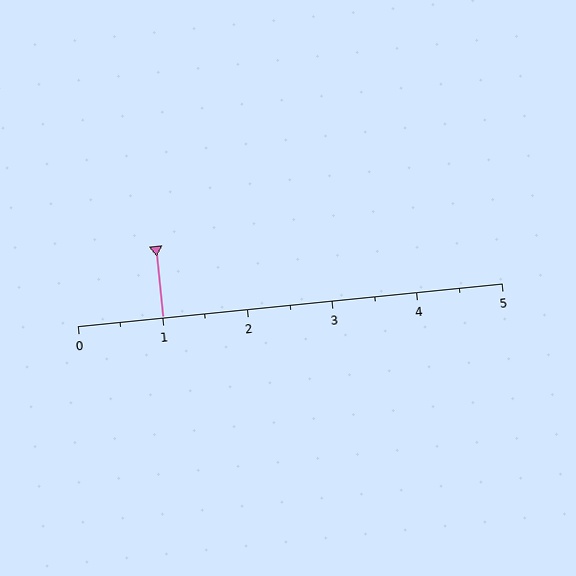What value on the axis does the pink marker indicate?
The marker indicates approximately 1.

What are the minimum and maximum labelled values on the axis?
The axis runs from 0 to 5.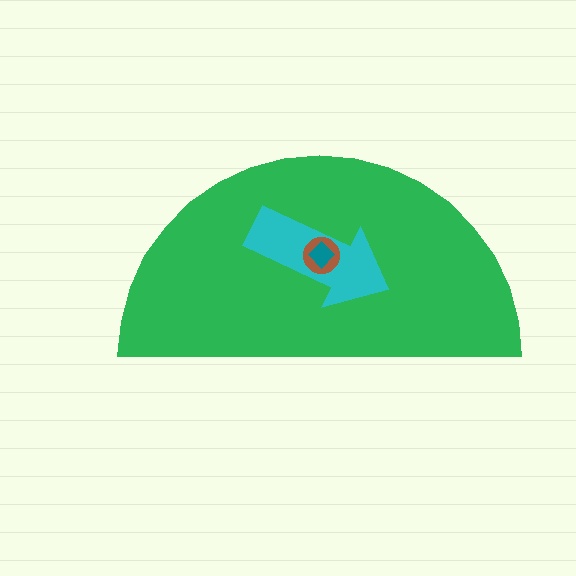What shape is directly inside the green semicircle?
The cyan arrow.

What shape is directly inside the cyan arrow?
The brown circle.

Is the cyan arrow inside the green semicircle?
Yes.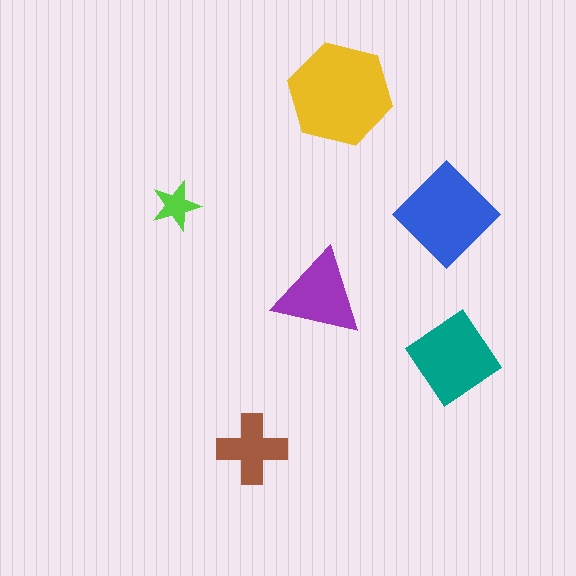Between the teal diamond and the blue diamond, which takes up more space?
The blue diamond.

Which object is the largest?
The yellow hexagon.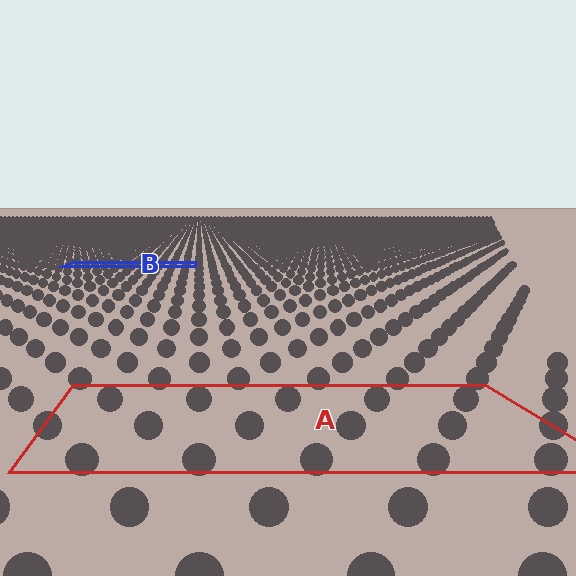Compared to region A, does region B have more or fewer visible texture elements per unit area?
Region B has more texture elements per unit area — they are packed more densely because it is farther away.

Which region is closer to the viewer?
Region A is closer. The texture elements there are larger and more spread out.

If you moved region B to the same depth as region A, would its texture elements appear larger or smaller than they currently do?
They would appear larger. At a closer depth, the same texture elements are projected at a bigger on-screen size.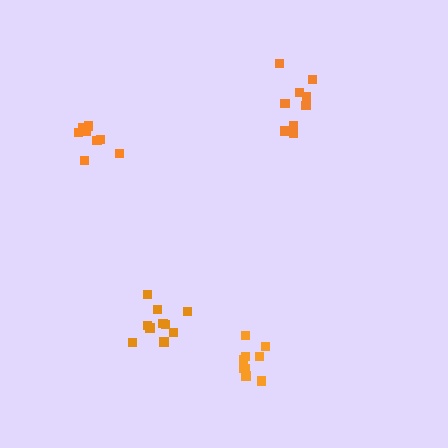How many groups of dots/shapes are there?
There are 4 groups.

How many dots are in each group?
Group 1: 10 dots, Group 2: 8 dots, Group 3: 10 dots, Group 4: 9 dots (37 total).